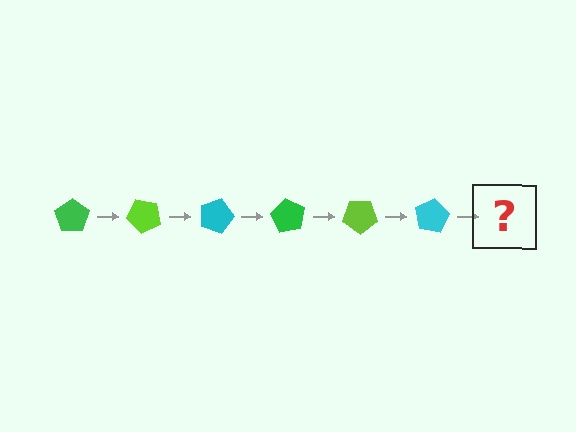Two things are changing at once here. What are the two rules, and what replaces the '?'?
The two rules are that it rotates 45 degrees each step and the color cycles through green, lime, and cyan. The '?' should be a green pentagon, rotated 270 degrees from the start.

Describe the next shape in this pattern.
It should be a green pentagon, rotated 270 degrees from the start.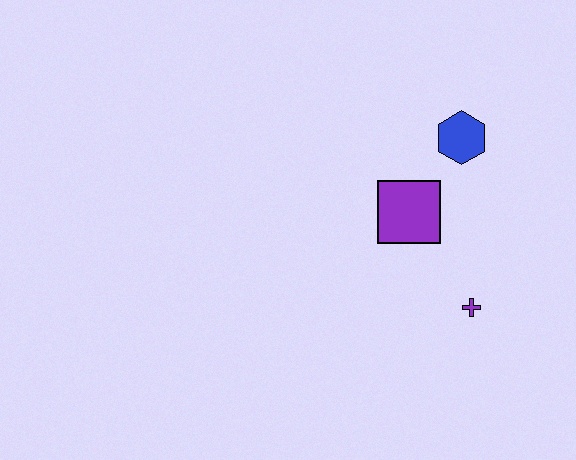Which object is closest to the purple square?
The blue hexagon is closest to the purple square.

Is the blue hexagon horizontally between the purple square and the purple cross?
Yes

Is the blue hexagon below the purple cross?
No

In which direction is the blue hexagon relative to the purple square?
The blue hexagon is above the purple square.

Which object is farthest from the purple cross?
The blue hexagon is farthest from the purple cross.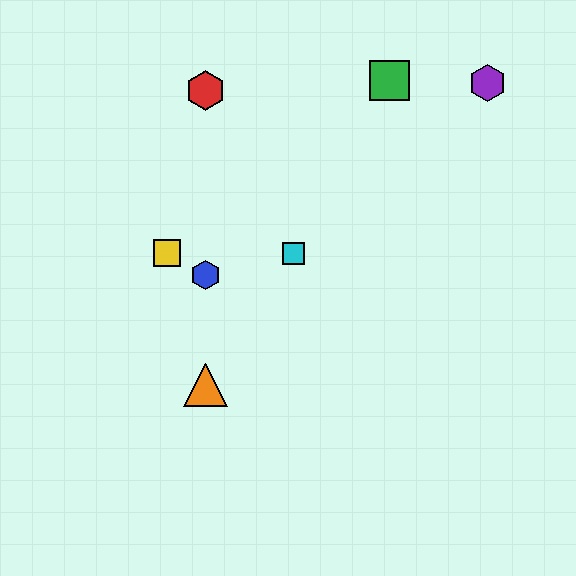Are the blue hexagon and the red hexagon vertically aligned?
Yes, both are at x≈206.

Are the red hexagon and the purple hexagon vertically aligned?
No, the red hexagon is at x≈206 and the purple hexagon is at x≈487.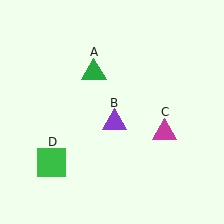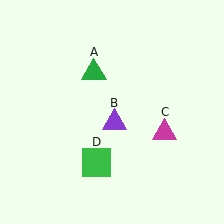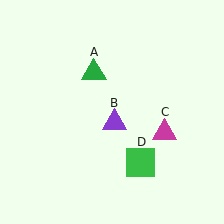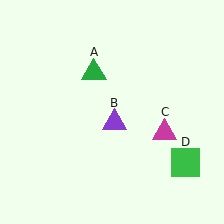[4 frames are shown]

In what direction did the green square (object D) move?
The green square (object D) moved right.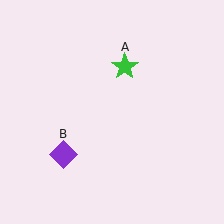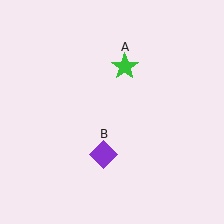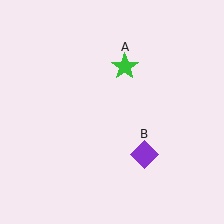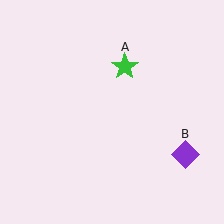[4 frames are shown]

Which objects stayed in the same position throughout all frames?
Green star (object A) remained stationary.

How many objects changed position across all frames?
1 object changed position: purple diamond (object B).